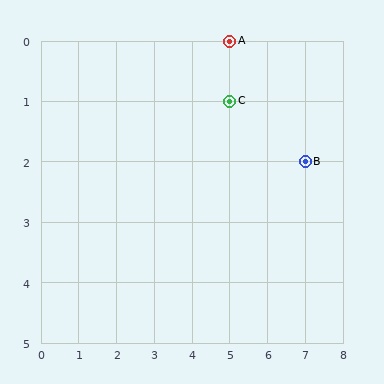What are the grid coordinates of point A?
Point A is at grid coordinates (5, 0).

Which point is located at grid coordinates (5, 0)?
Point A is at (5, 0).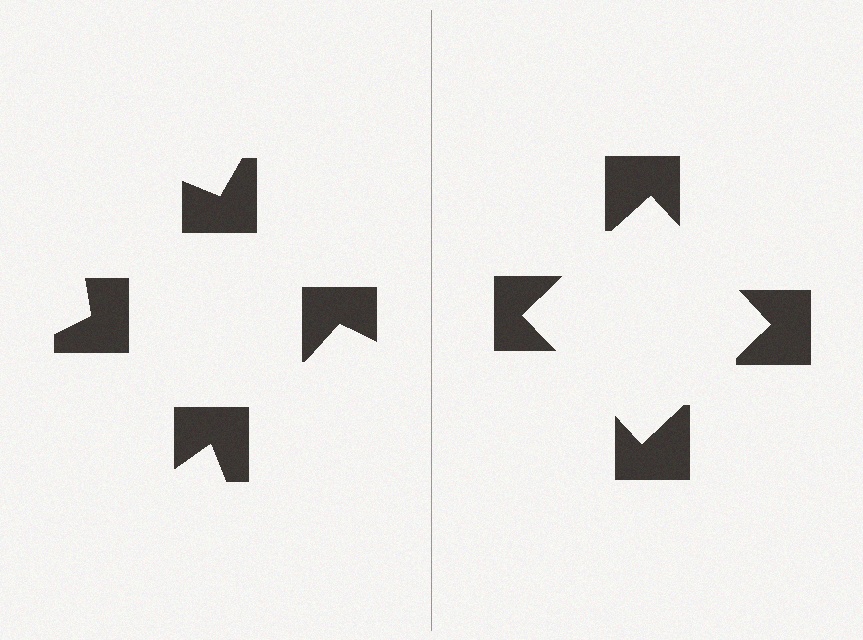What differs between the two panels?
The notched squares are positioned identically on both sides; only the wedge orientations differ. On the right they align to a square; on the left they are misaligned.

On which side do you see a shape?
An illusory square appears on the right side. On the left side the wedge cuts are rotated, so no coherent shape forms.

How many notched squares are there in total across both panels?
8 — 4 on each side.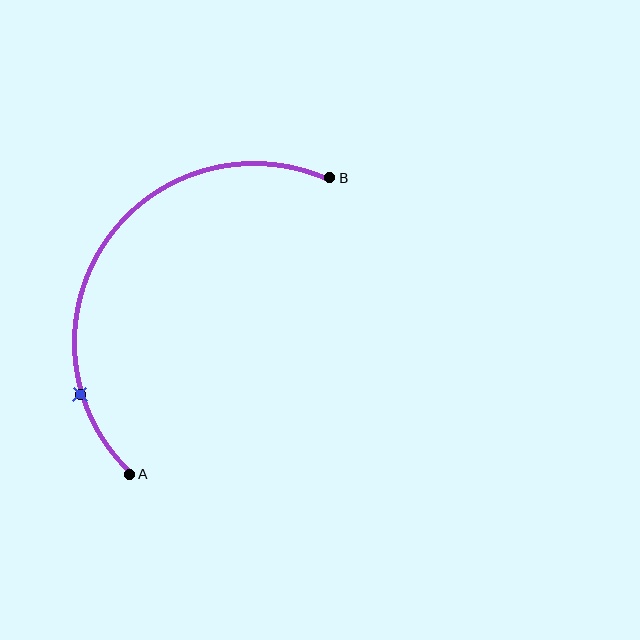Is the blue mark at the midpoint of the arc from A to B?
No. The blue mark lies on the arc but is closer to endpoint A. The arc midpoint would be at the point on the curve equidistant along the arc from both A and B.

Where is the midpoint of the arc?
The arc midpoint is the point on the curve farthest from the straight line joining A and B. It sits above and to the left of that line.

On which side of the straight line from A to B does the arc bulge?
The arc bulges above and to the left of the straight line connecting A and B.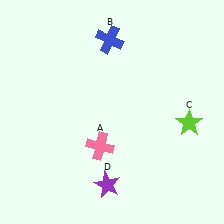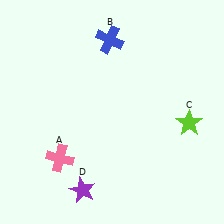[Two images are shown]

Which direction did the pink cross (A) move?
The pink cross (A) moved left.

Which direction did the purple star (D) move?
The purple star (D) moved left.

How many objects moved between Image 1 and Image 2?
2 objects moved between the two images.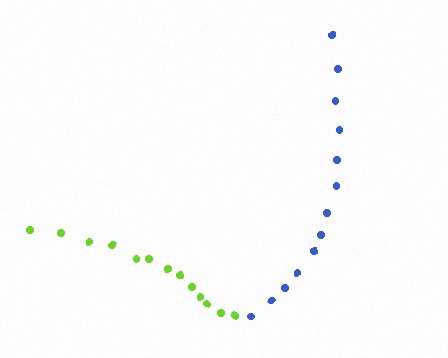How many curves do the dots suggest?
There are 2 distinct paths.